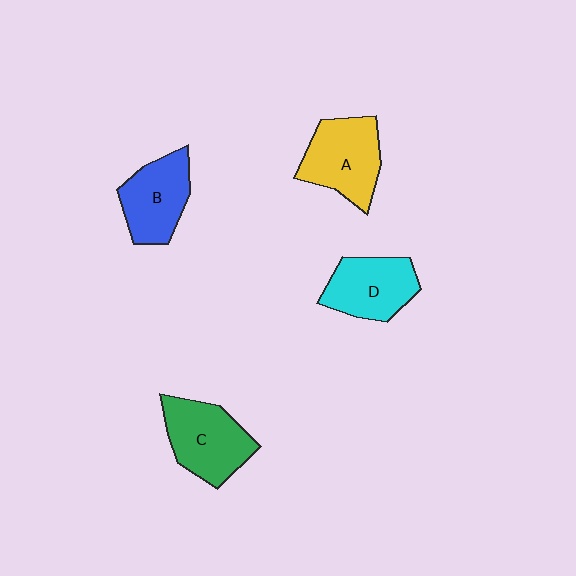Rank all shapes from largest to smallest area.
From largest to smallest: C (green), A (yellow), D (cyan), B (blue).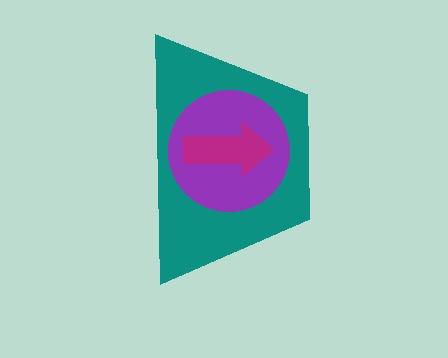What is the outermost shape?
The teal trapezoid.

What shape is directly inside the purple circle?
The magenta arrow.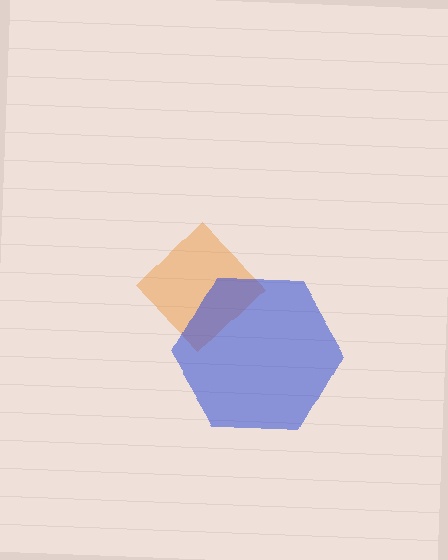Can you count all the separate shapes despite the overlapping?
Yes, there are 2 separate shapes.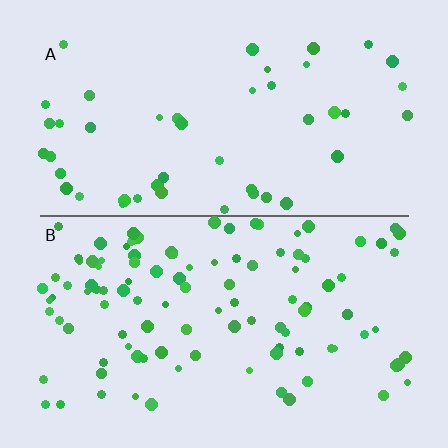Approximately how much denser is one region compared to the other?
Approximately 2.3× — region B over region A.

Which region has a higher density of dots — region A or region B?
B (the bottom).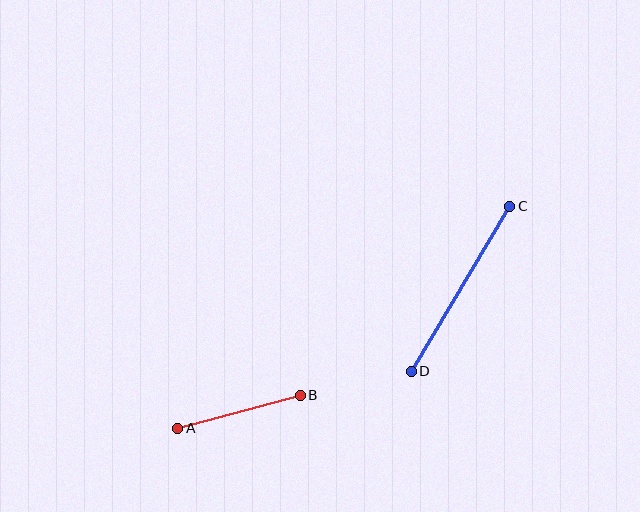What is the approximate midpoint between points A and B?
The midpoint is at approximately (239, 412) pixels.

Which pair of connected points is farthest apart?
Points C and D are farthest apart.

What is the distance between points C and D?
The distance is approximately 192 pixels.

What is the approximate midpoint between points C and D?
The midpoint is at approximately (460, 289) pixels.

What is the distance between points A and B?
The distance is approximately 127 pixels.